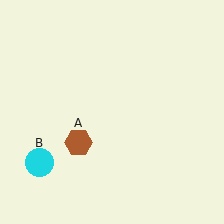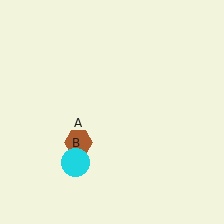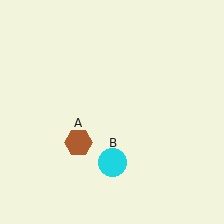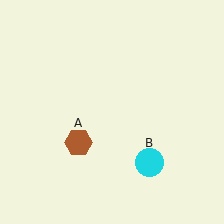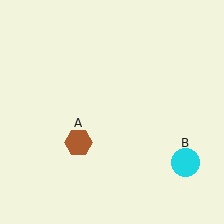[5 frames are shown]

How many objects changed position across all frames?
1 object changed position: cyan circle (object B).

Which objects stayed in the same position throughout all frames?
Brown hexagon (object A) remained stationary.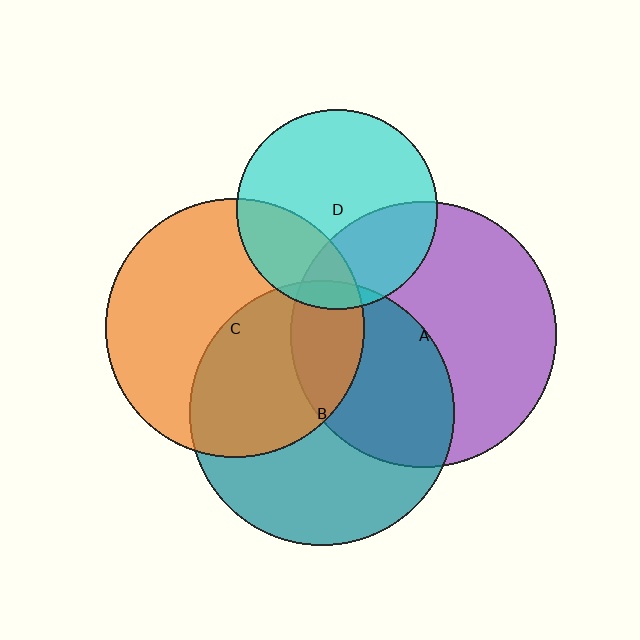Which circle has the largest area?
Circle A (purple).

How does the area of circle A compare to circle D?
Approximately 1.8 times.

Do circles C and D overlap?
Yes.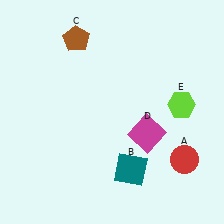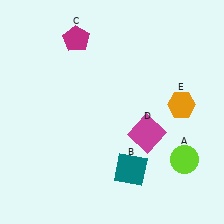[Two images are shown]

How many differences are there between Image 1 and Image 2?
There are 3 differences between the two images.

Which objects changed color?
A changed from red to lime. C changed from brown to magenta. E changed from lime to orange.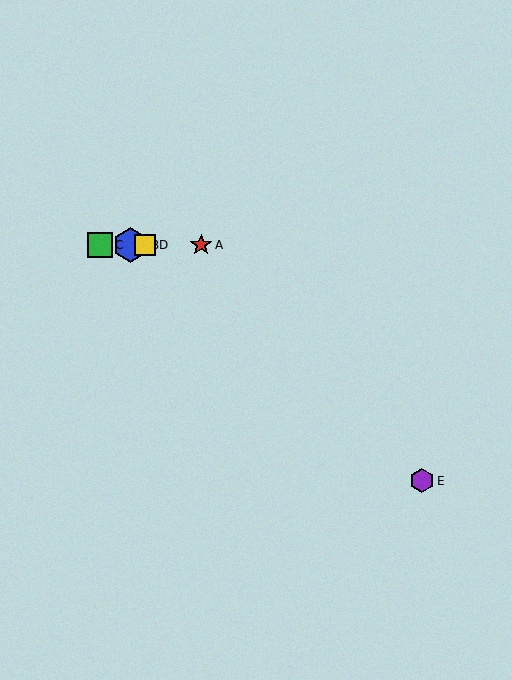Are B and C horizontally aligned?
Yes, both are at y≈245.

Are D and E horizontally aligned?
No, D is at y≈245 and E is at y≈481.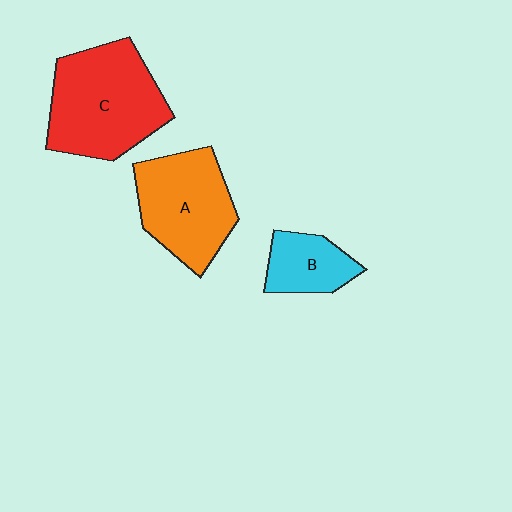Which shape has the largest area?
Shape C (red).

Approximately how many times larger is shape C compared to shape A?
Approximately 1.2 times.